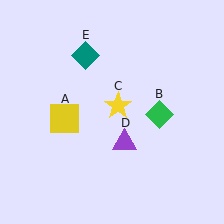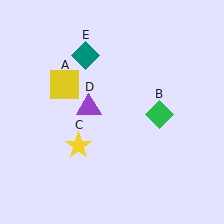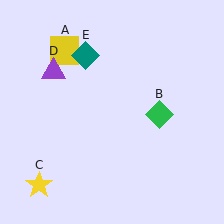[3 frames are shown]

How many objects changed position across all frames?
3 objects changed position: yellow square (object A), yellow star (object C), purple triangle (object D).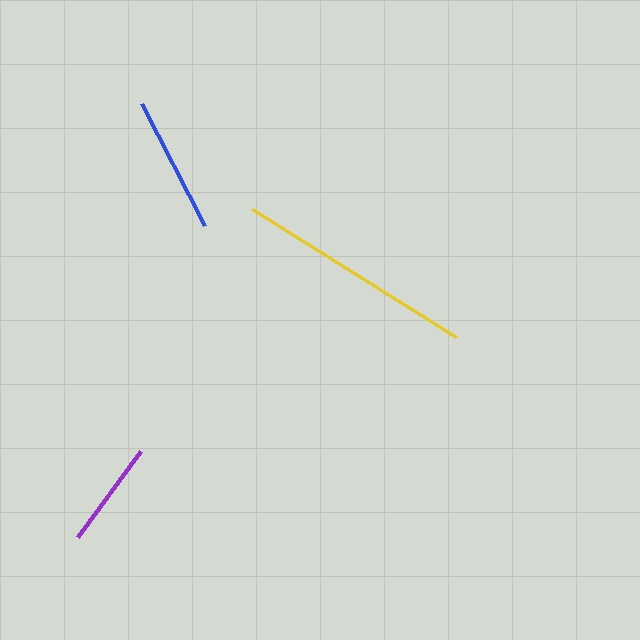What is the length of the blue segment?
The blue segment is approximately 136 pixels long.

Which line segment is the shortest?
The purple line is the shortest at approximately 106 pixels.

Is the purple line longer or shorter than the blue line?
The blue line is longer than the purple line.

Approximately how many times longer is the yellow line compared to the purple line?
The yellow line is approximately 2.3 times the length of the purple line.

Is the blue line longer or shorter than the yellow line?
The yellow line is longer than the blue line.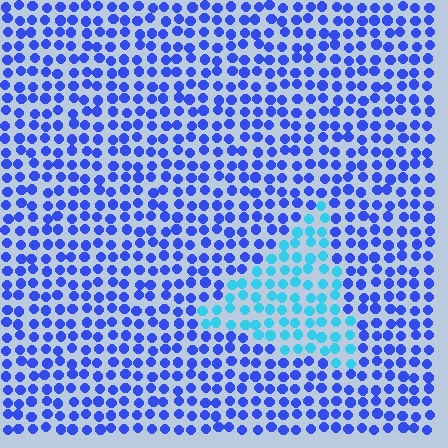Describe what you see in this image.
The image is filled with small blue elements in a uniform arrangement. A triangle-shaped region is visible where the elements are tinted to a slightly different hue, forming a subtle color boundary.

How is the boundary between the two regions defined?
The boundary is defined purely by a slight shift in hue (about 42 degrees). Spacing, size, and orientation are identical on both sides.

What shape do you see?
I see a triangle.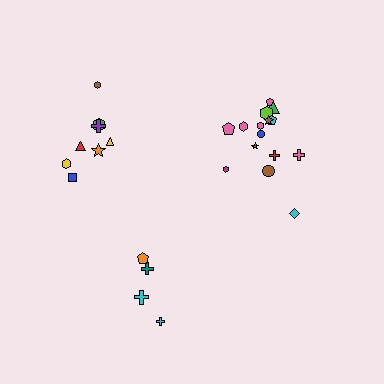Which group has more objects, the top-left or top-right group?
The top-right group.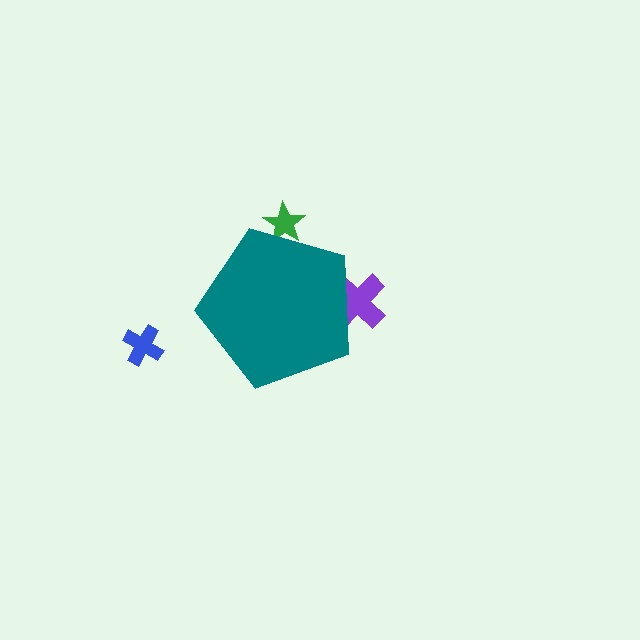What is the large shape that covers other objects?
A teal pentagon.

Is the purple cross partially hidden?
Yes, the purple cross is partially hidden behind the teal pentagon.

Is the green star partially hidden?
Yes, the green star is partially hidden behind the teal pentagon.